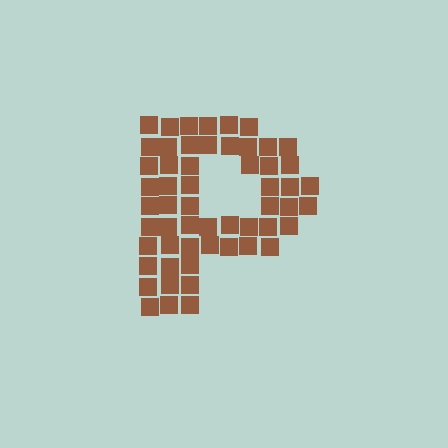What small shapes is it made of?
It is made of small squares.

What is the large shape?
The large shape is the letter P.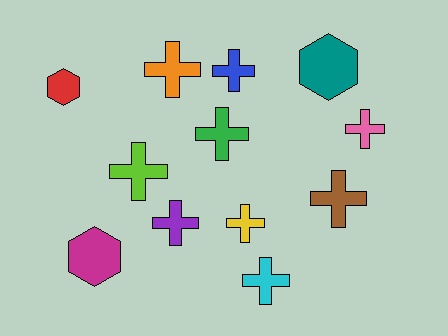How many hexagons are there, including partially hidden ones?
There are 3 hexagons.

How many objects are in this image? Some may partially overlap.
There are 12 objects.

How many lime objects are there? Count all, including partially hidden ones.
There is 1 lime object.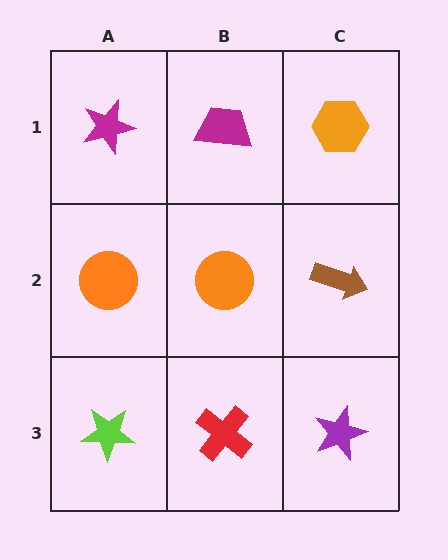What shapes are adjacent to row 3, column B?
An orange circle (row 2, column B), a lime star (row 3, column A), a purple star (row 3, column C).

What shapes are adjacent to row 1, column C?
A brown arrow (row 2, column C), a magenta trapezoid (row 1, column B).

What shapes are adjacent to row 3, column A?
An orange circle (row 2, column A), a red cross (row 3, column B).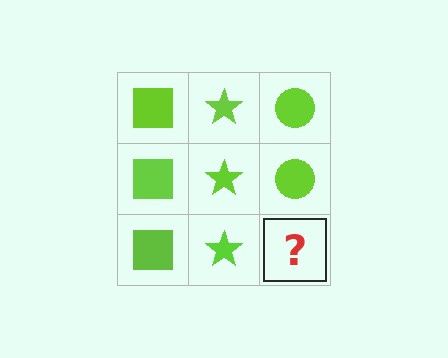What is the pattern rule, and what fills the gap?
The rule is that each column has a consistent shape. The gap should be filled with a lime circle.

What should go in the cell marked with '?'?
The missing cell should contain a lime circle.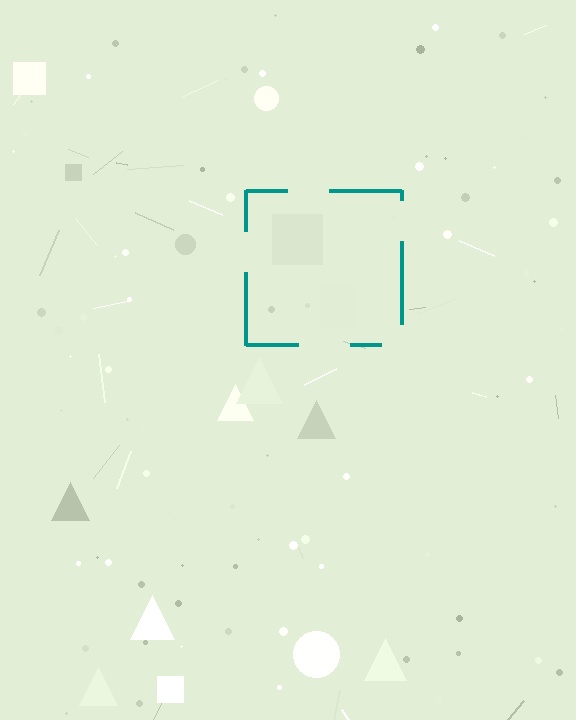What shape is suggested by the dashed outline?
The dashed outline suggests a square.